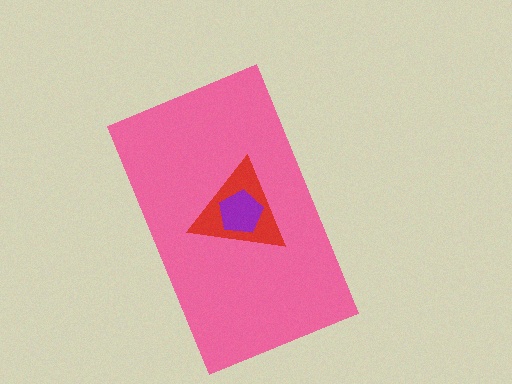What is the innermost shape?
The purple pentagon.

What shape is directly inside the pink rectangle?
The red triangle.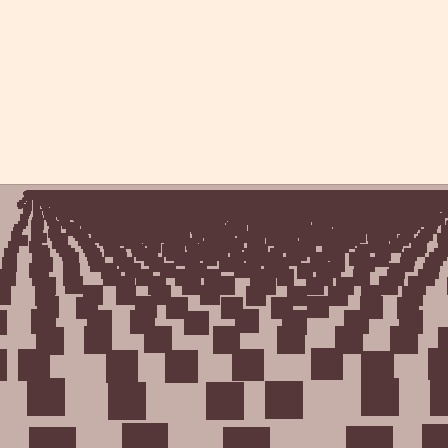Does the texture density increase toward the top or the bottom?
Density increases toward the top.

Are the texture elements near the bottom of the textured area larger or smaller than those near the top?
Larger. Near the bottom, elements are closer to the viewer and appear at a bigger on-screen size.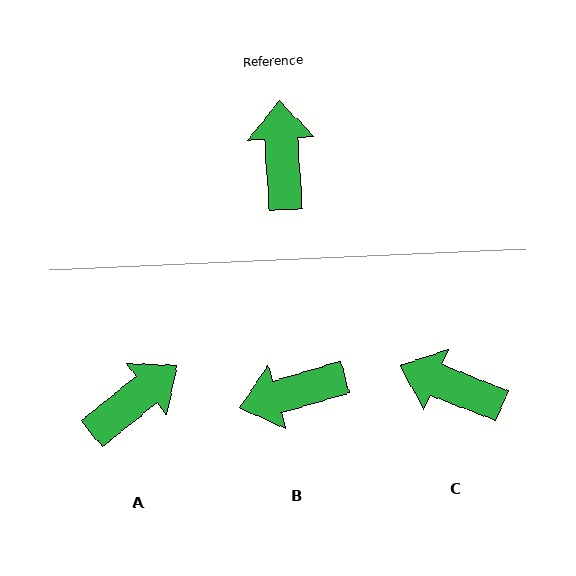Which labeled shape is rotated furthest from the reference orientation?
B, about 103 degrees away.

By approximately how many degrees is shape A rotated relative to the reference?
Approximately 55 degrees clockwise.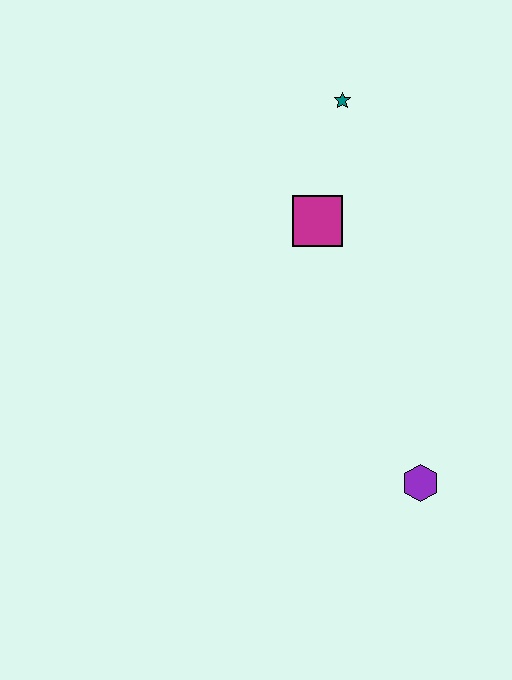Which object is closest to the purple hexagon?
The magenta square is closest to the purple hexagon.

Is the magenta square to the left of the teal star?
Yes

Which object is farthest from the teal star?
The purple hexagon is farthest from the teal star.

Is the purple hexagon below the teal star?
Yes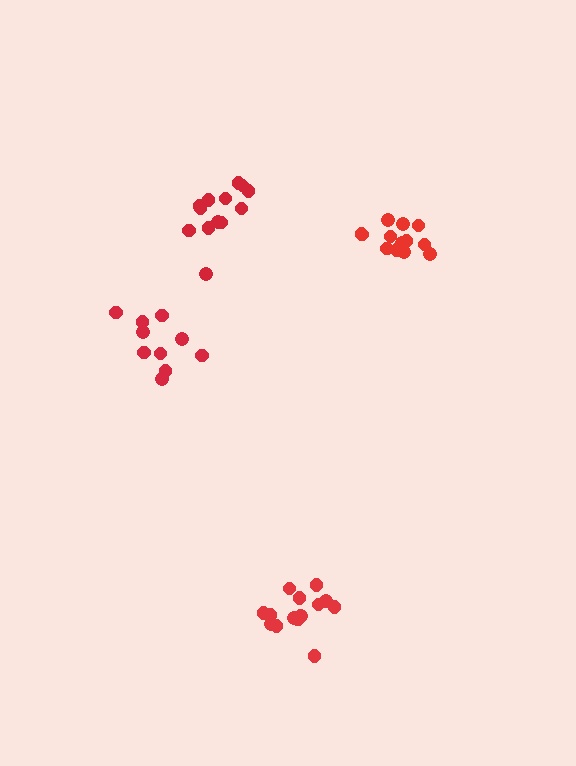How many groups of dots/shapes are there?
There are 4 groups.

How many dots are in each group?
Group 1: 10 dots, Group 2: 14 dots, Group 3: 15 dots, Group 4: 13 dots (52 total).